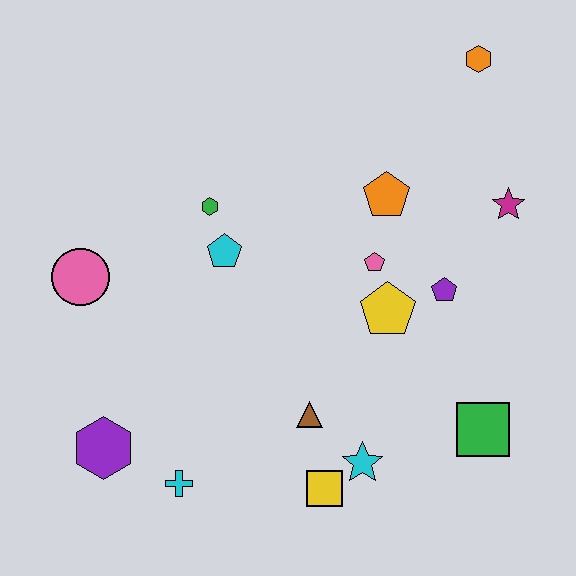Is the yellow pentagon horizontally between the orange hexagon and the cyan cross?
Yes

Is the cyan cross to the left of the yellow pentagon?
Yes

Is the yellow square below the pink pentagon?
Yes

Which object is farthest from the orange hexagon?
The purple hexagon is farthest from the orange hexagon.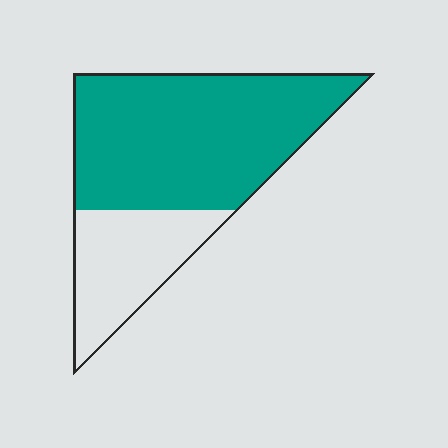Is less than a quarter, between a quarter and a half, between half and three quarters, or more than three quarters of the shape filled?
Between half and three quarters.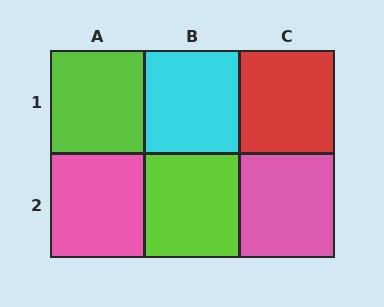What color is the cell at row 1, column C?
Red.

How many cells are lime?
2 cells are lime.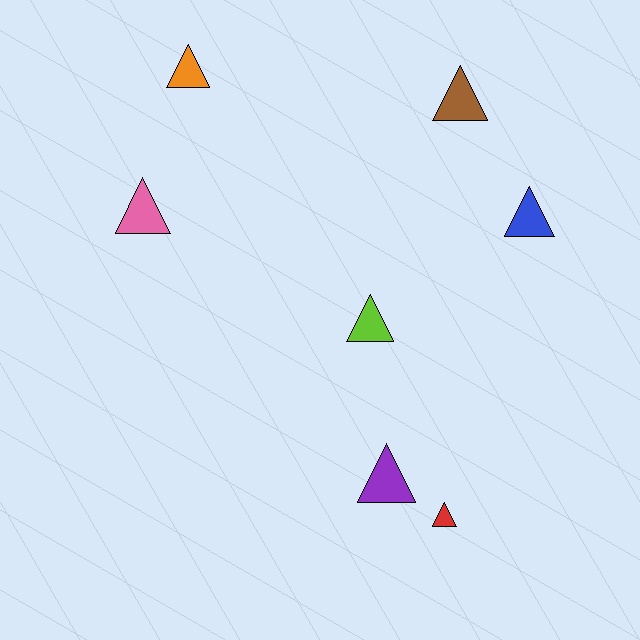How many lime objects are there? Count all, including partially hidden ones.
There is 1 lime object.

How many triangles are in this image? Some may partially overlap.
There are 7 triangles.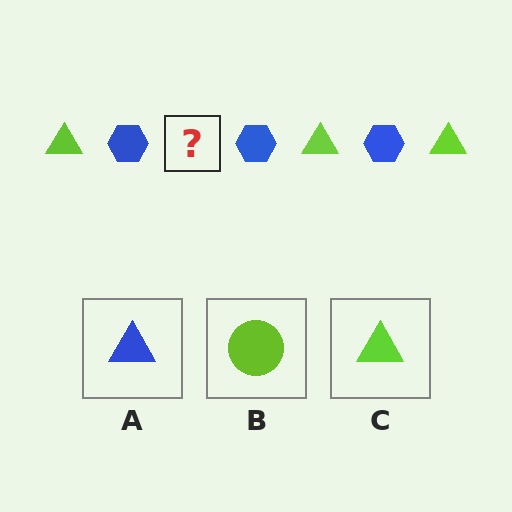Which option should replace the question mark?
Option C.